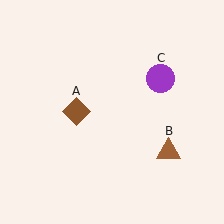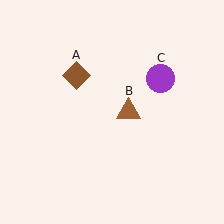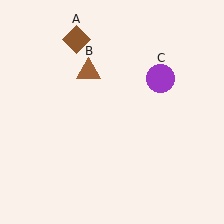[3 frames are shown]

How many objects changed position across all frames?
2 objects changed position: brown diamond (object A), brown triangle (object B).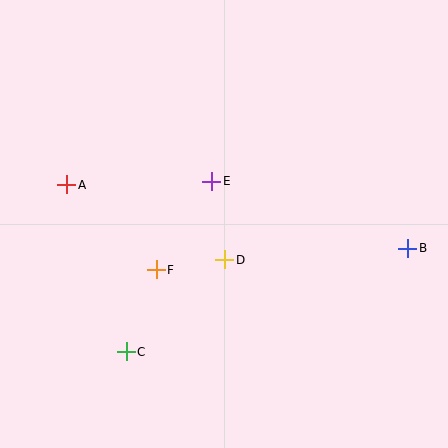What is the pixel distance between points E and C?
The distance between E and C is 191 pixels.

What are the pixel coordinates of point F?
Point F is at (156, 270).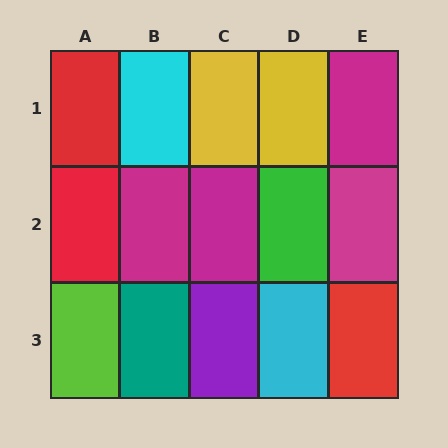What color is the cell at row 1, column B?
Cyan.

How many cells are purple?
1 cell is purple.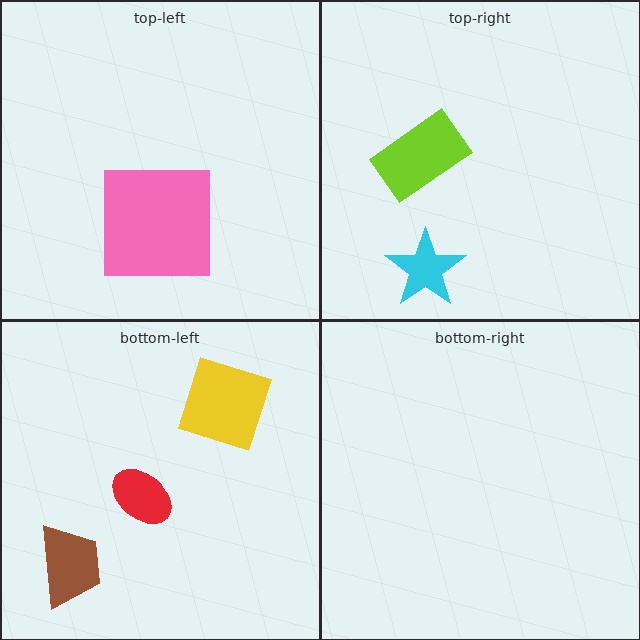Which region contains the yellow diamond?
The bottom-left region.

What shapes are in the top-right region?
The cyan star, the lime rectangle.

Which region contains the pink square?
The top-left region.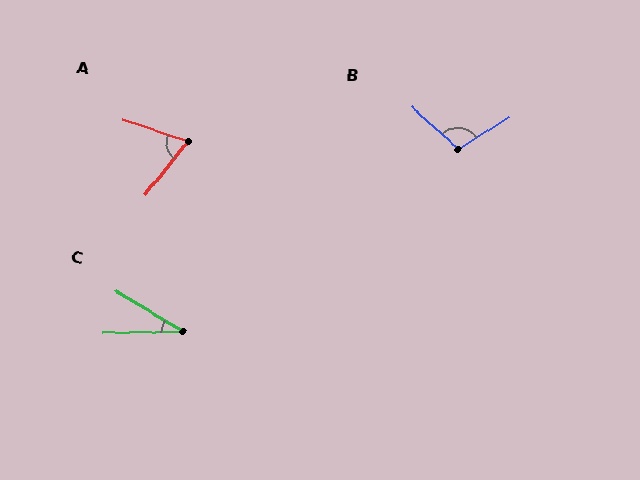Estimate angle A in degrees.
Approximately 71 degrees.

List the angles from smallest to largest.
C (33°), A (71°), B (105°).